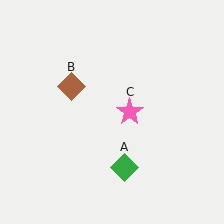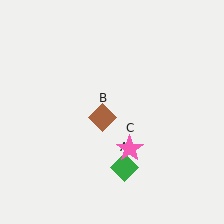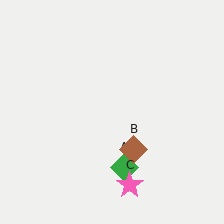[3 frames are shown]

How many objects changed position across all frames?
2 objects changed position: brown diamond (object B), pink star (object C).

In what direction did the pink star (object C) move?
The pink star (object C) moved down.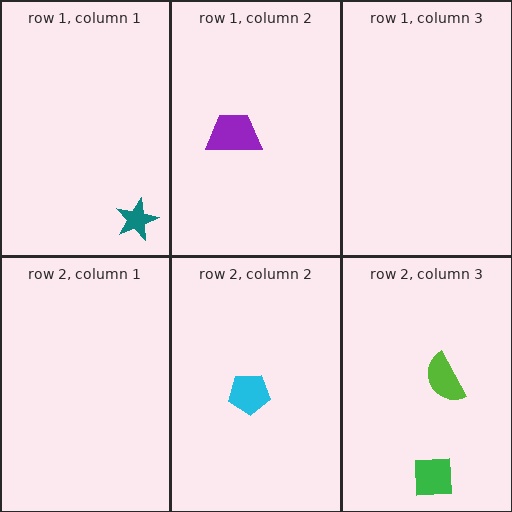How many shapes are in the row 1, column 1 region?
1.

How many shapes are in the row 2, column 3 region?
2.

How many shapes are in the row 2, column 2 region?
1.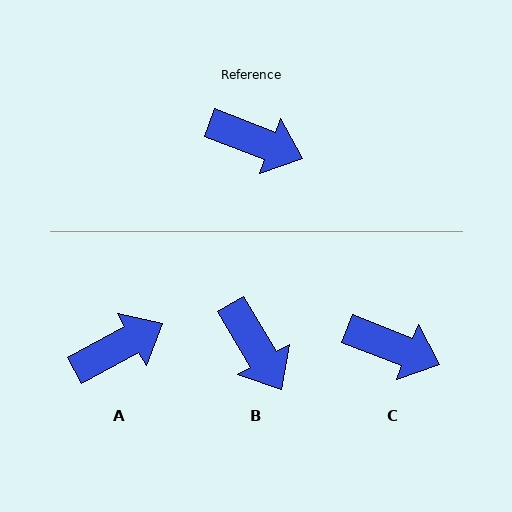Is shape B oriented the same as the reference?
No, it is off by about 38 degrees.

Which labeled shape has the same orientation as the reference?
C.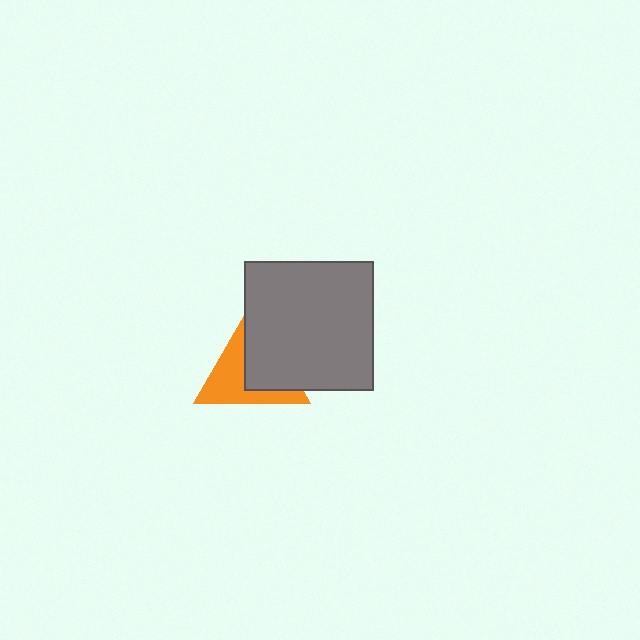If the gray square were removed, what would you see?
You would see the complete orange triangle.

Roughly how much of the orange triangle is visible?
About half of it is visible (roughly 49%).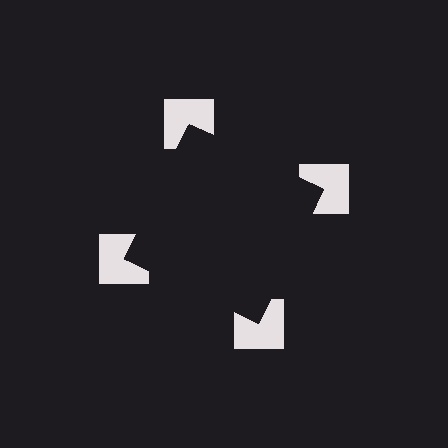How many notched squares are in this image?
There are 4 — one at each vertex of the illusory square.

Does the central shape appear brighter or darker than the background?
It typically appears slightly darker than the background, even though no actual brightness change is drawn.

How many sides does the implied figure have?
4 sides.